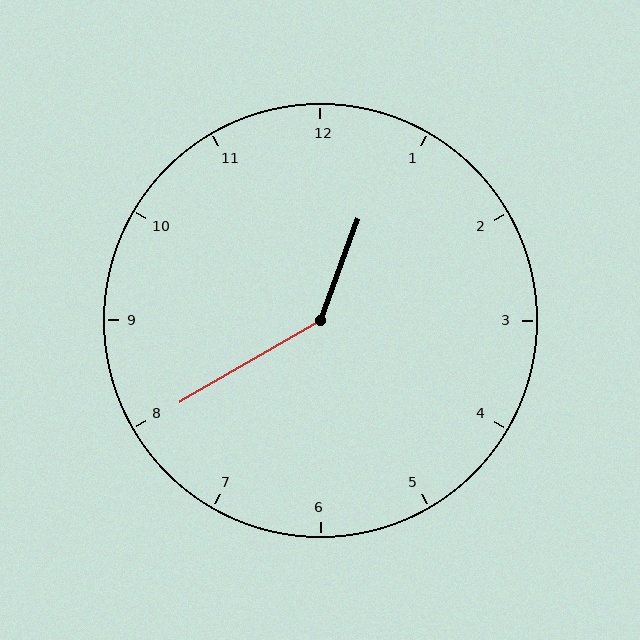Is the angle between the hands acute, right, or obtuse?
It is obtuse.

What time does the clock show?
12:40.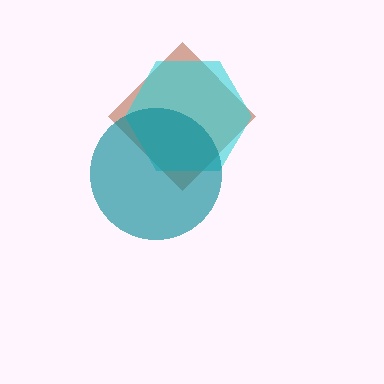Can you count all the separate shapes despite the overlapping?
Yes, there are 3 separate shapes.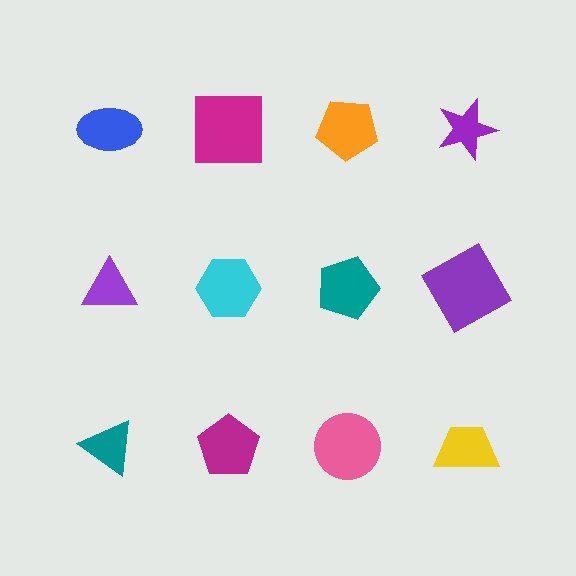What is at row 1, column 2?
A magenta square.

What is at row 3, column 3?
A pink circle.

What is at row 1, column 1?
A blue ellipse.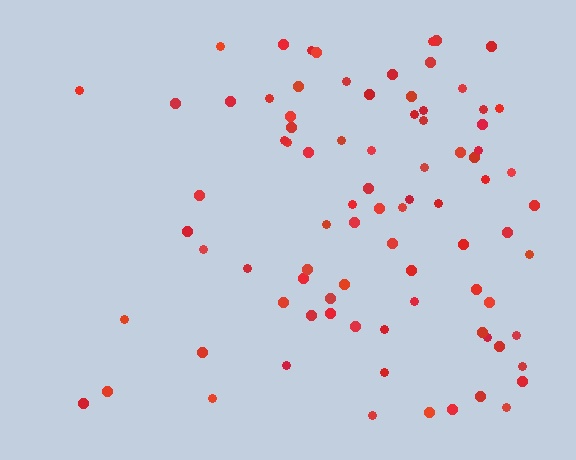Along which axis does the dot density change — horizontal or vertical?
Horizontal.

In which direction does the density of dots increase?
From left to right, with the right side densest.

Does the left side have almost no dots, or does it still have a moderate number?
Still a moderate number, just noticeably fewer than the right.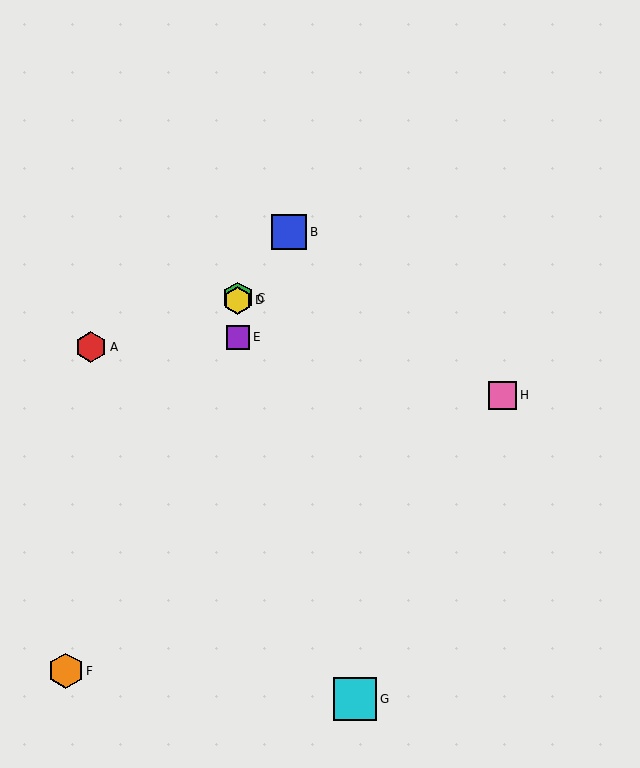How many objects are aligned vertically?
3 objects (C, D, E) are aligned vertically.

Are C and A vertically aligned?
No, C is at x≈238 and A is at x≈91.